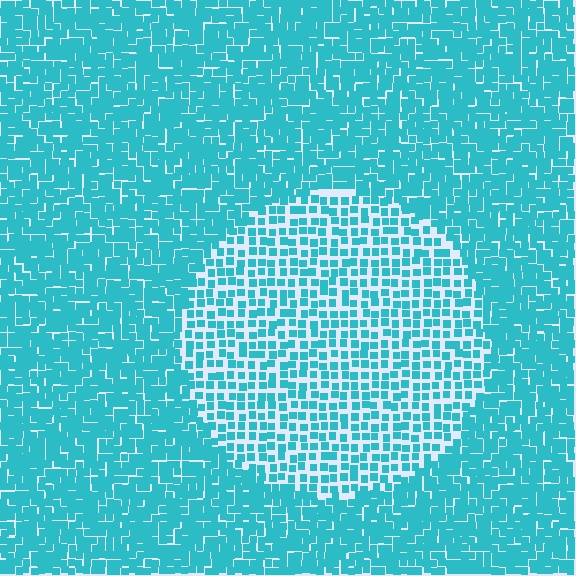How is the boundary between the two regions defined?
The boundary is defined by a change in element density (approximately 1.9x ratio). All elements are the same color, size, and shape.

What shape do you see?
I see a circle.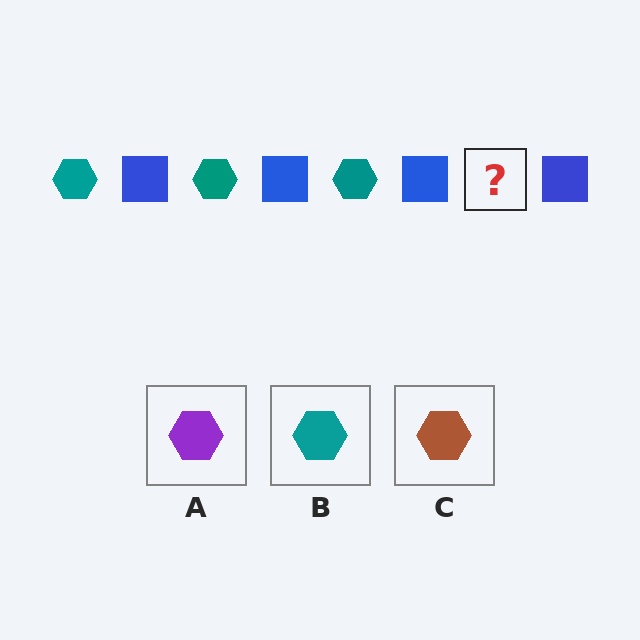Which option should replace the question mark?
Option B.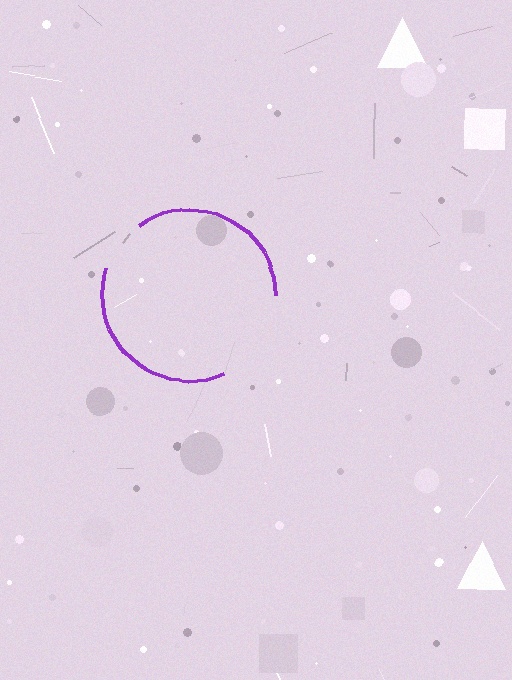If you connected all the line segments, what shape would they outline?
They would outline a circle.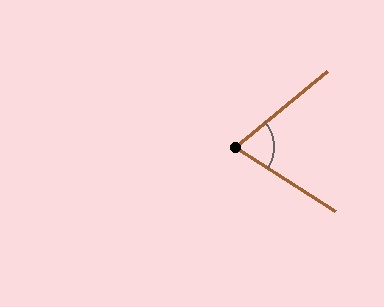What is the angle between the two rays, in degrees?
Approximately 72 degrees.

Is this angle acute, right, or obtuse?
It is acute.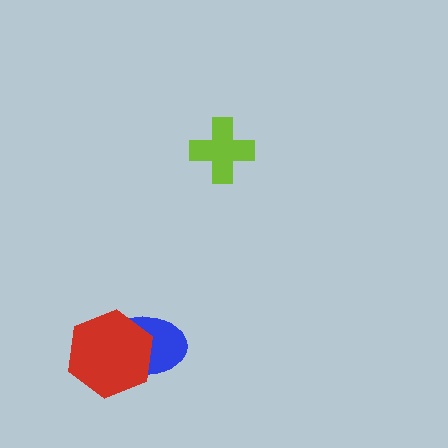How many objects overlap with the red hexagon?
1 object overlaps with the red hexagon.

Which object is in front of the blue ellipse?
The red hexagon is in front of the blue ellipse.